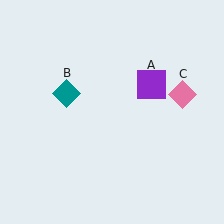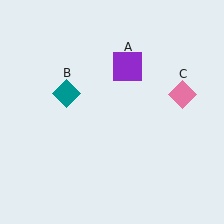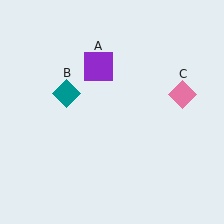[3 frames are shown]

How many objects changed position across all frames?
1 object changed position: purple square (object A).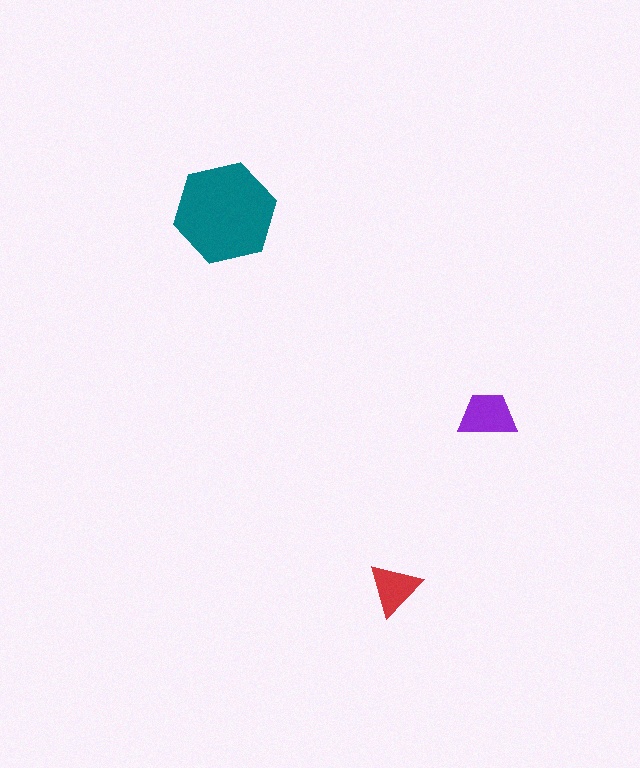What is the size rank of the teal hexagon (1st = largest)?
1st.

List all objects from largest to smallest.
The teal hexagon, the purple trapezoid, the red triangle.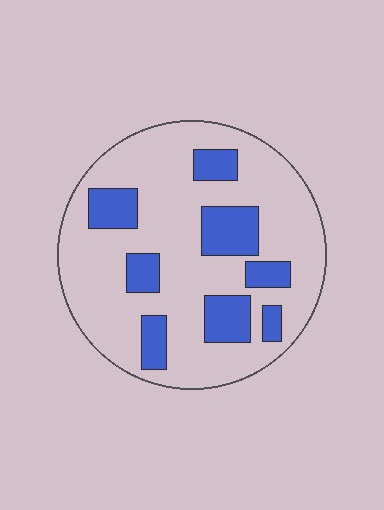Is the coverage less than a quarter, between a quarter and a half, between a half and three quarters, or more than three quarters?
Less than a quarter.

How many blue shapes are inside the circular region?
8.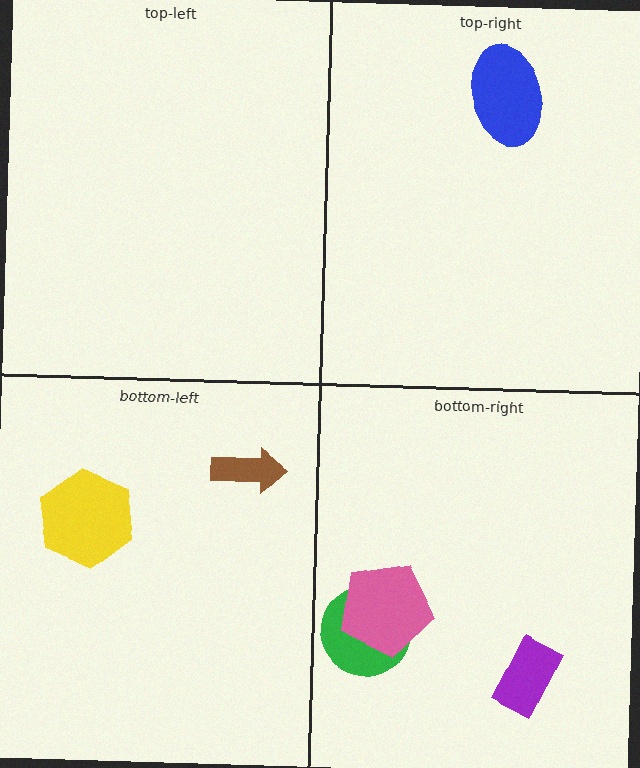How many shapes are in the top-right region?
1.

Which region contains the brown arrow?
The bottom-left region.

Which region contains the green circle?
The bottom-right region.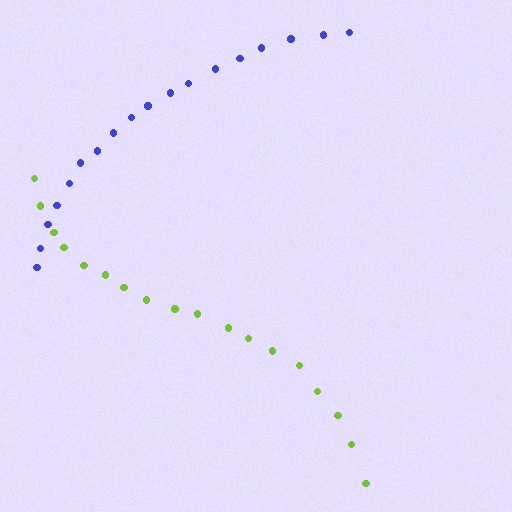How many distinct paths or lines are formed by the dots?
There are 2 distinct paths.